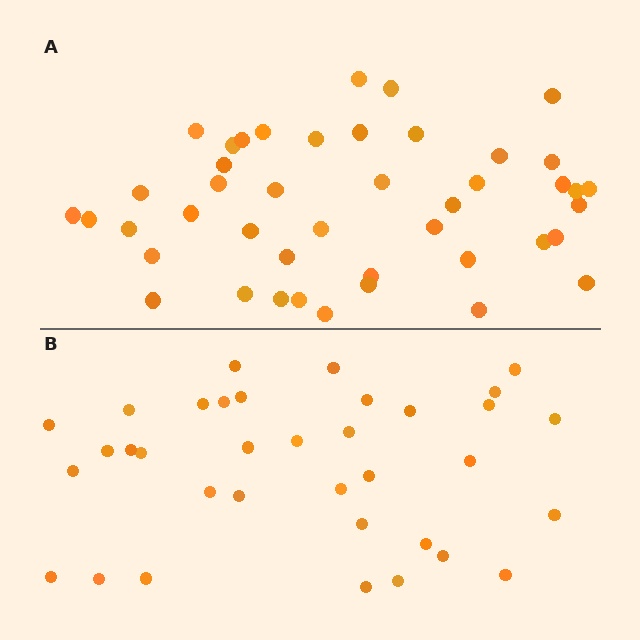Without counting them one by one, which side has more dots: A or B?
Region A (the top region) has more dots.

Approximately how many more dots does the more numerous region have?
Region A has roughly 8 or so more dots than region B.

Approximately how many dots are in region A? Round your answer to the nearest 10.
About 40 dots. (The exact count is 44, which rounds to 40.)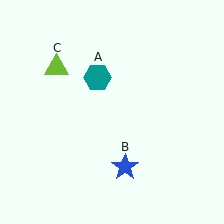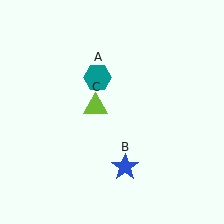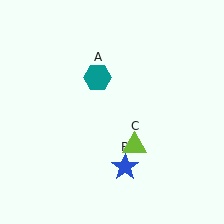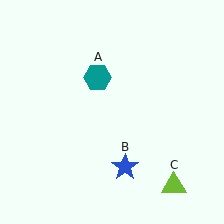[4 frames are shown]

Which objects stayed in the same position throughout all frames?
Teal hexagon (object A) and blue star (object B) remained stationary.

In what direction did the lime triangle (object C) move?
The lime triangle (object C) moved down and to the right.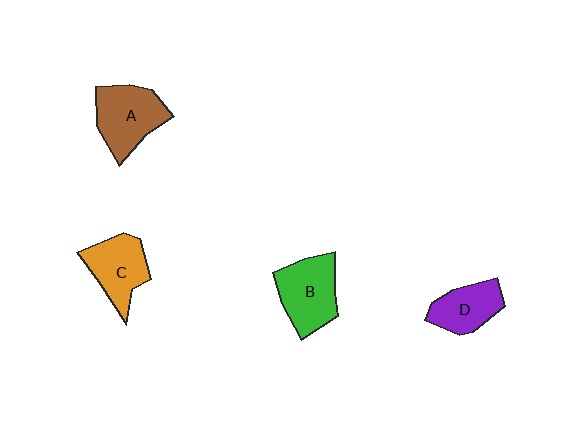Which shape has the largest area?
Shape A (brown).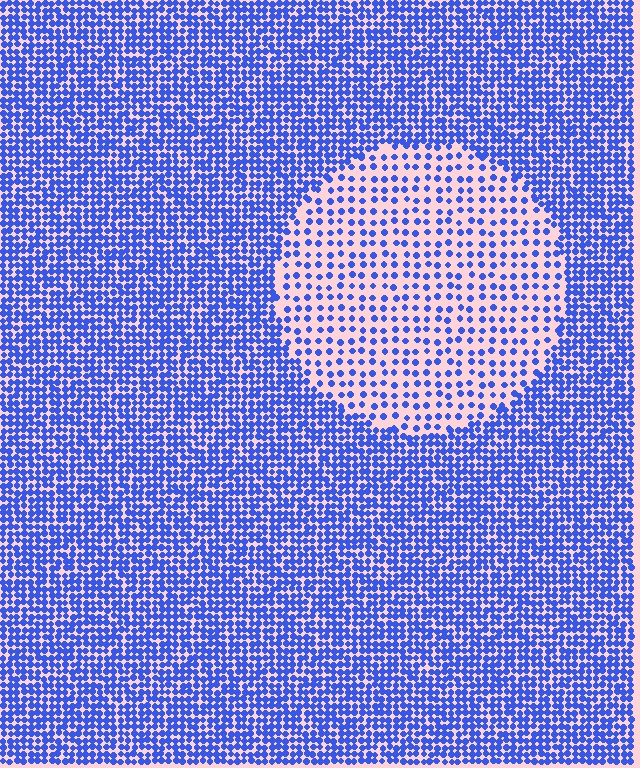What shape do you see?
I see a circle.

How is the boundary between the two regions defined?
The boundary is defined by a change in element density (approximately 2.5x ratio). All elements are the same color, size, and shape.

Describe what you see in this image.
The image contains small blue elements arranged at two different densities. A circle-shaped region is visible where the elements are less densely packed than the surrounding area.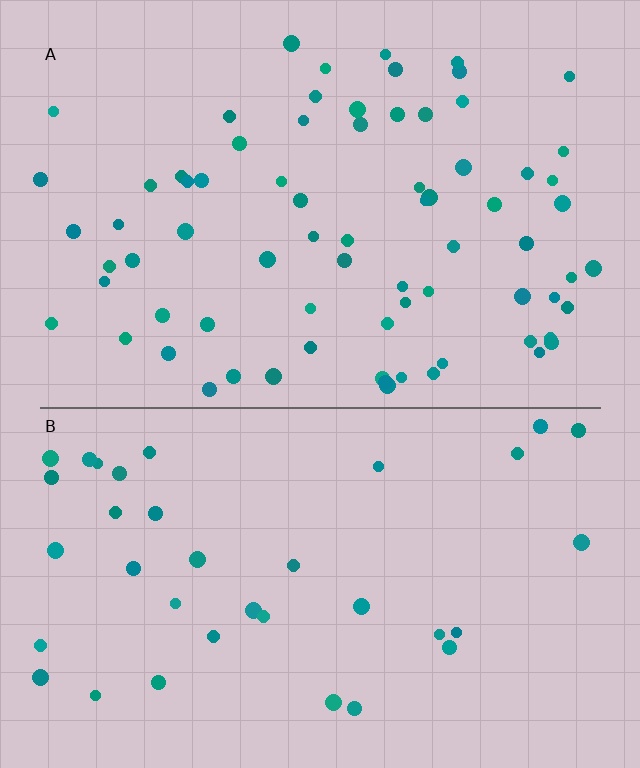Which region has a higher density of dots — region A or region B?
A (the top).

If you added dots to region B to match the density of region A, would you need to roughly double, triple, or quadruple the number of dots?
Approximately double.